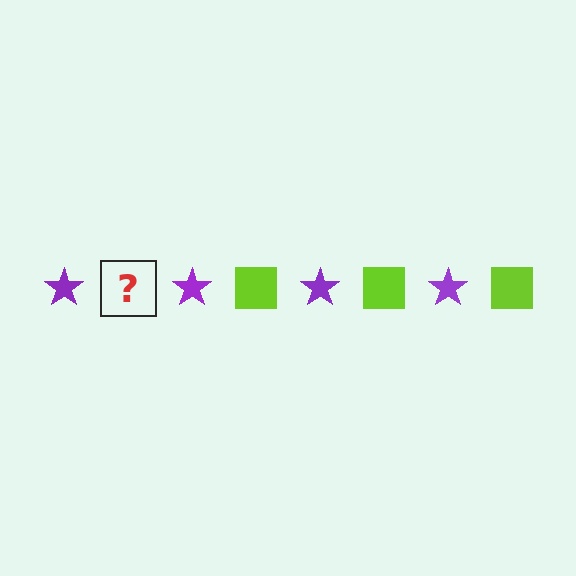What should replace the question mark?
The question mark should be replaced with a lime square.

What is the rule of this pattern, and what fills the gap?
The rule is that the pattern alternates between purple star and lime square. The gap should be filled with a lime square.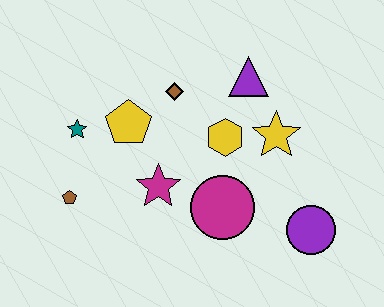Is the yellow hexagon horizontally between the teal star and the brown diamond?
No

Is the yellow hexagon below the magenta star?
No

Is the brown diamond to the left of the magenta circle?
Yes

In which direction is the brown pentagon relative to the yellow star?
The brown pentagon is to the left of the yellow star.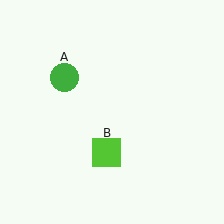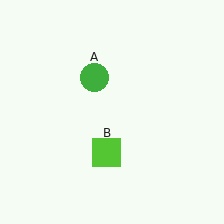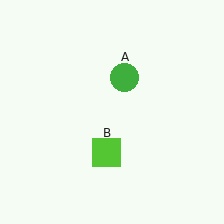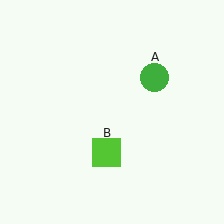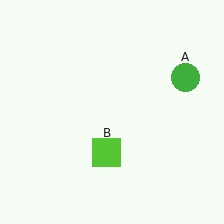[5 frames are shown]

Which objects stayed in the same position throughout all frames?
Lime square (object B) remained stationary.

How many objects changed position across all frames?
1 object changed position: green circle (object A).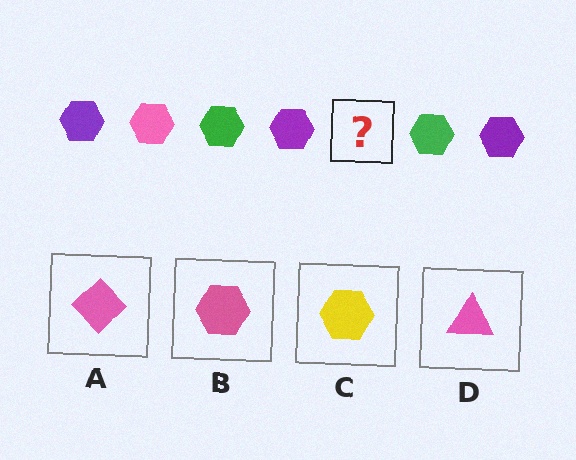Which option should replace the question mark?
Option B.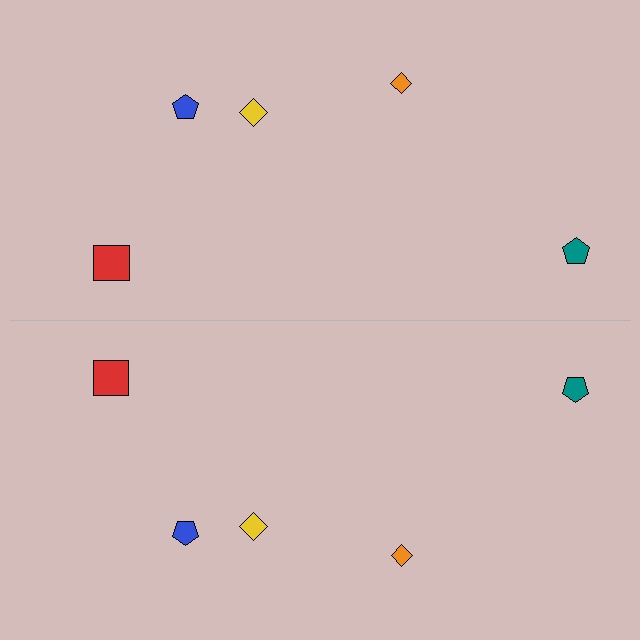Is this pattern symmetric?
Yes, this pattern has bilateral (reflection) symmetry.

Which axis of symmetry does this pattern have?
The pattern has a horizontal axis of symmetry running through the center of the image.